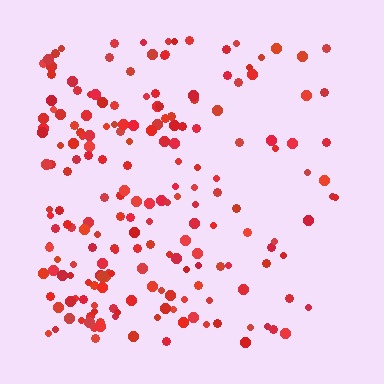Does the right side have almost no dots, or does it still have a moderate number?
Still a moderate number, just noticeably fewer than the left.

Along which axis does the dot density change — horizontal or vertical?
Horizontal.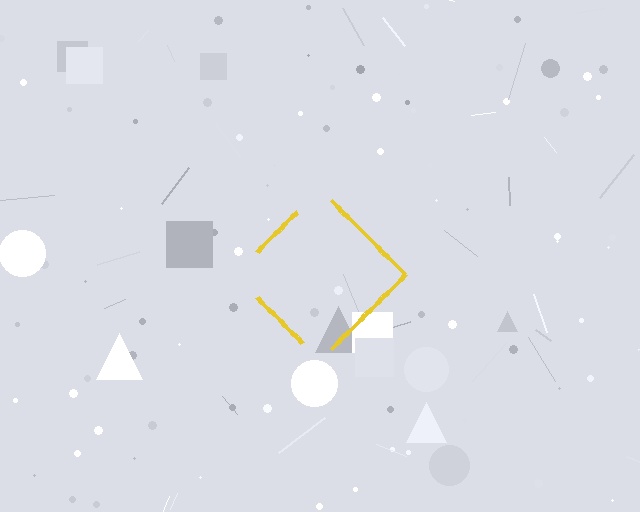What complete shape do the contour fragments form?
The contour fragments form a diamond.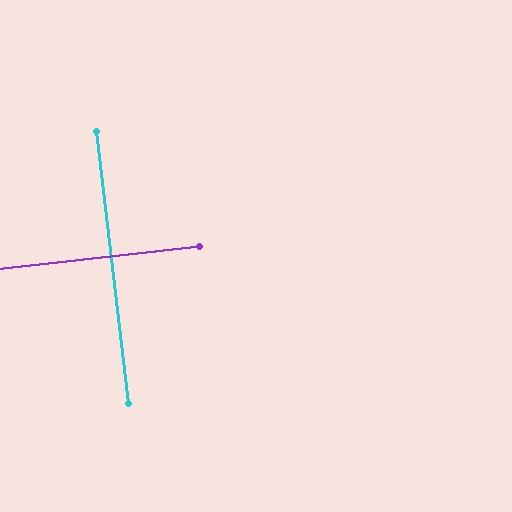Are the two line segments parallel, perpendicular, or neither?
Perpendicular — they meet at approximately 90°.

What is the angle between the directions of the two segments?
Approximately 90 degrees.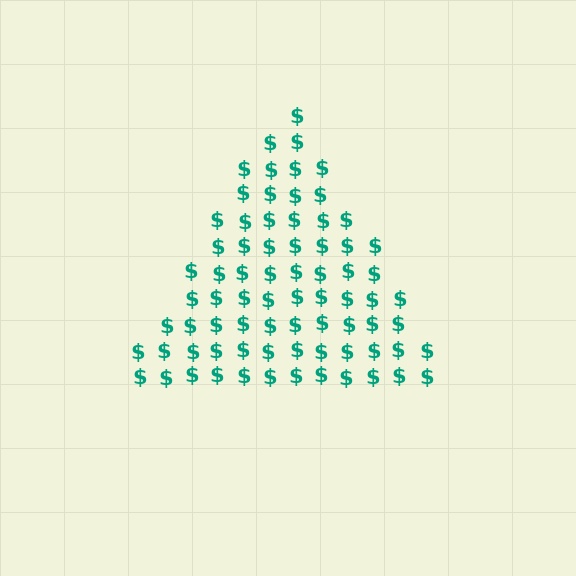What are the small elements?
The small elements are dollar signs.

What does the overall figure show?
The overall figure shows a triangle.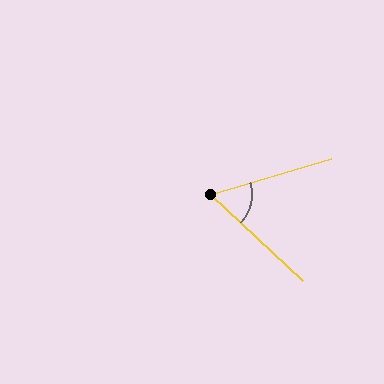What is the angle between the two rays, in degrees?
Approximately 60 degrees.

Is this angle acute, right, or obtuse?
It is acute.